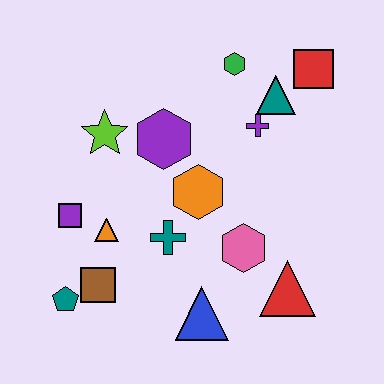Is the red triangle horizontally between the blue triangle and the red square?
Yes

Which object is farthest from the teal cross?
The red square is farthest from the teal cross.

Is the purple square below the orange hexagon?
Yes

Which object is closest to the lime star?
The purple hexagon is closest to the lime star.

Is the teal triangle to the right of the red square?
No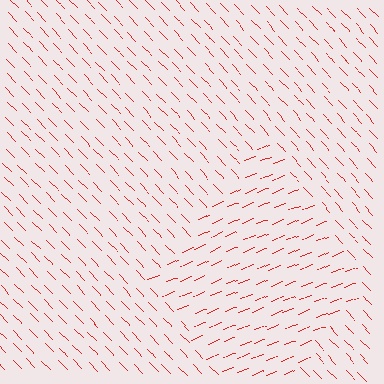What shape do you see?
I see a diamond.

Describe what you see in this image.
The image is filled with small red line segments. A diamond region in the image has lines oriented differently from the surrounding lines, creating a visible texture boundary.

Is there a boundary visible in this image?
Yes, there is a texture boundary formed by a change in line orientation.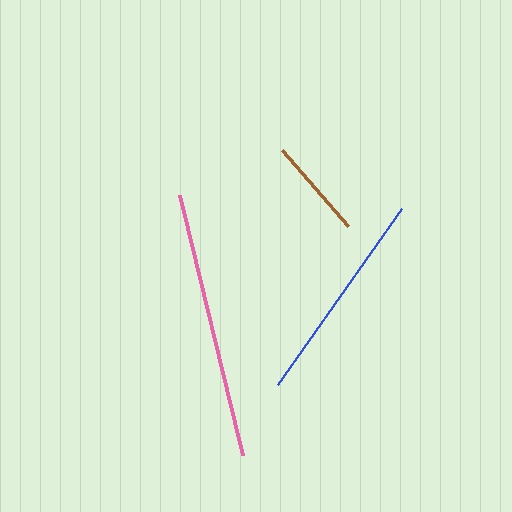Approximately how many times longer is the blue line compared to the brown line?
The blue line is approximately 2.1 times the length of the brown line.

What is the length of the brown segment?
The brown segment is approximately 101 pixels long.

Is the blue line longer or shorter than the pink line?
The pink line is longer than the blue line.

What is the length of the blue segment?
The blue segment is approximately 215 pixels long.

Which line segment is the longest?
The pink line is the longest at approximately 268 pixels.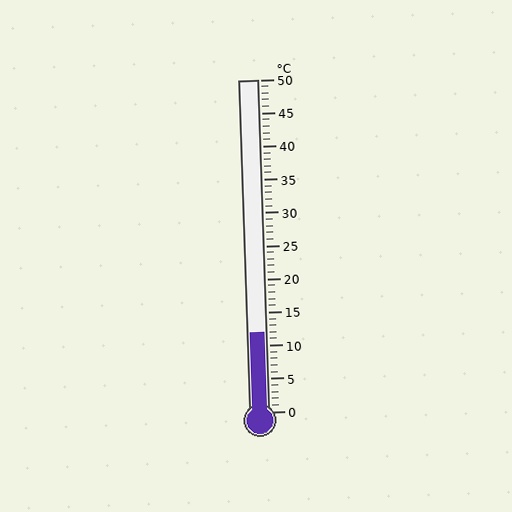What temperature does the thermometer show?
The thermometer shows approximately 12°C.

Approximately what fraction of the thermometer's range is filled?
The thermometer is filled to approximately 25% of its range.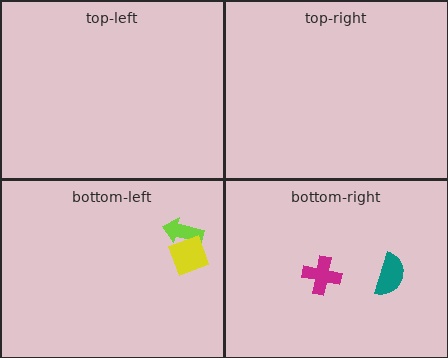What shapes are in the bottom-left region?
The lime arrow, the yellow diamond.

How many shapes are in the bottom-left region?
2.